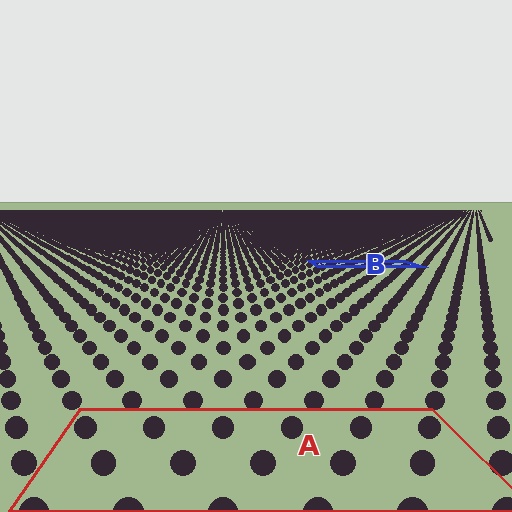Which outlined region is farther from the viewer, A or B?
Region B is farther from the viewer — the texture elements inside it appear smaller and more densely packed.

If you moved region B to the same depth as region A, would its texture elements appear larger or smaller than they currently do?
They would appear larger. At a closer depth, the same texture elements are projected at a bigger on-screen size.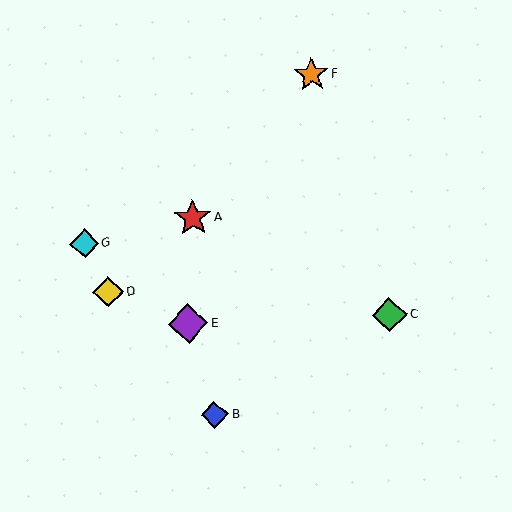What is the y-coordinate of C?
Object C is at y≈315.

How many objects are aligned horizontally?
2 objects (C, E) are aligned horizontally.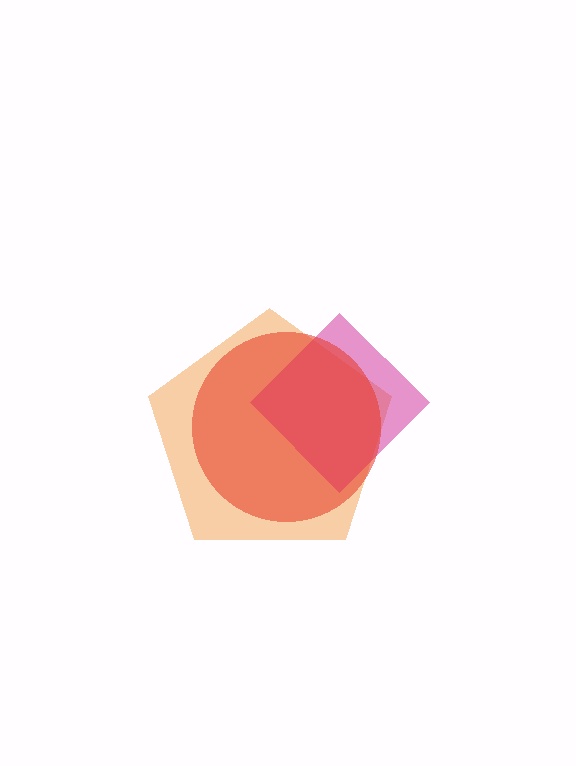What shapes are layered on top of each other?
The layered shapes are: an orange pentagon, a magenta diamond, a red circle.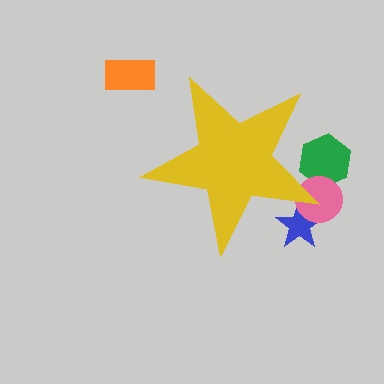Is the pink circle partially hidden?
Yes, the pink circle is partially hidden behind the yellow star.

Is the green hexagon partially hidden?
Yes, the green hexagon is partially hidden behind the yellow star.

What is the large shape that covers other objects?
A yellow star.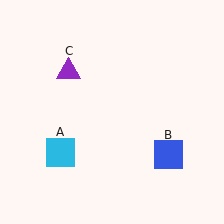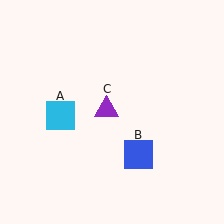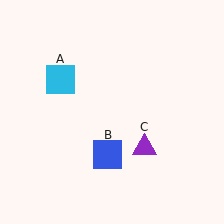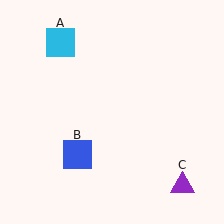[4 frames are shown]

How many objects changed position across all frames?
3 objects changed position: cyan square (object A), blue square (object B), purple triangle (object C).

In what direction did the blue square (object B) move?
The blue square (object B) moved left.